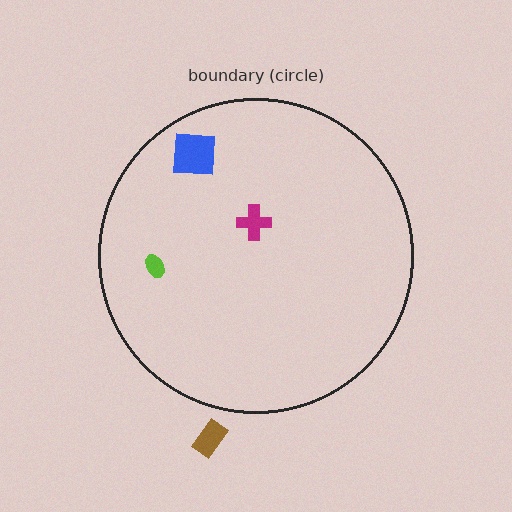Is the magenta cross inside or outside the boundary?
Inside.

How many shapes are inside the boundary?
3 inside, 1 outside.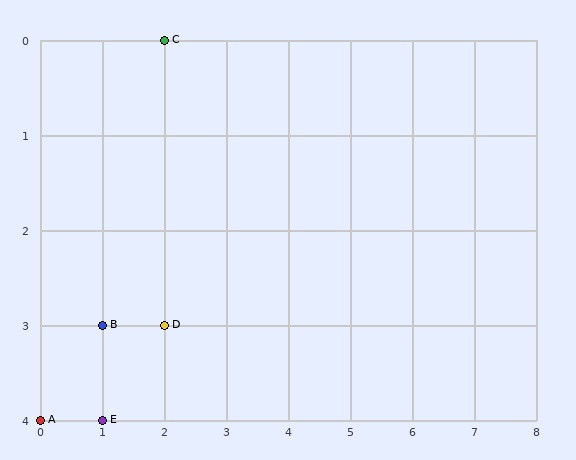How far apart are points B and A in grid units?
Points B and A are 1 column and 1 row apart (about 1.4 grid units diagonally).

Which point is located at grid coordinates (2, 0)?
Point C is at (2, 0).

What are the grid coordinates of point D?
Point D is at grid coordinates (2, 3).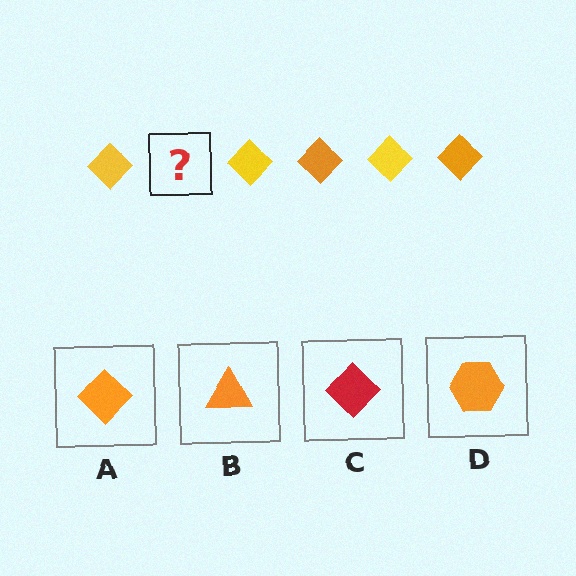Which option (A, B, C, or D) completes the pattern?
A.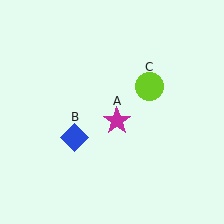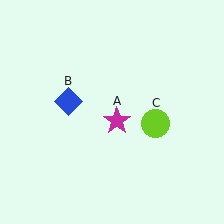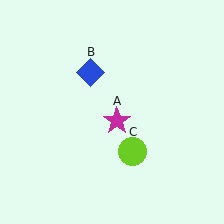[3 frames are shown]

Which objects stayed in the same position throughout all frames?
Magenta star (object A) remained stationary.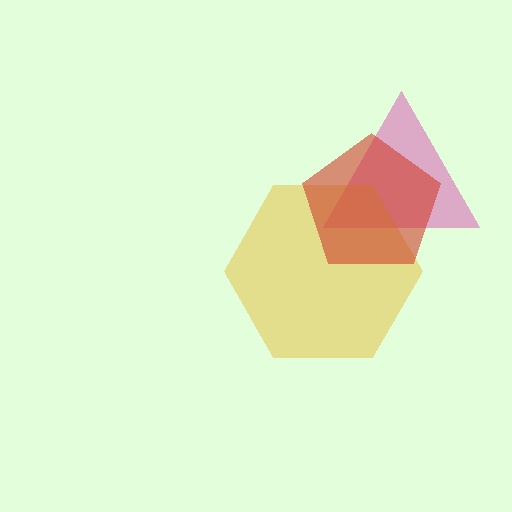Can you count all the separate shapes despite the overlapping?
Yes, there are 3 separate shapes.